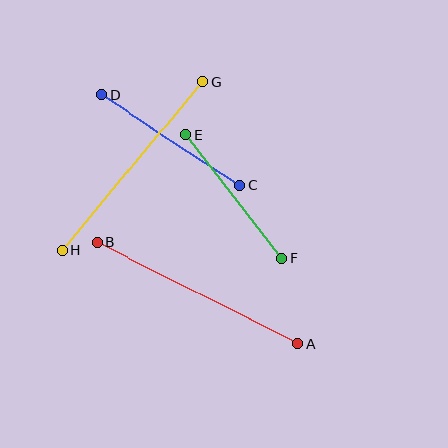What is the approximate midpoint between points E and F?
The midpoint is at approximately (234, 197) pixels.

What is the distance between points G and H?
The distance is approximately 219 pixels.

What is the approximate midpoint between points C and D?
The midpoint is at approximately (171, 140) pixels.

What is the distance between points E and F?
The distance is approximately 156 pixels.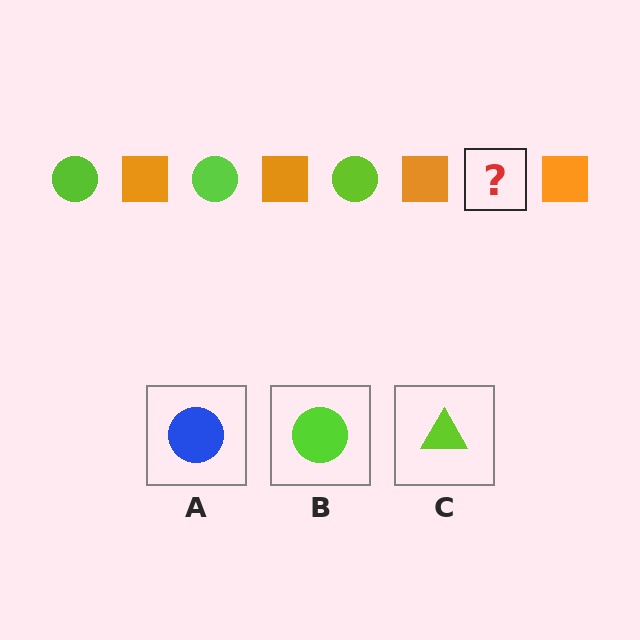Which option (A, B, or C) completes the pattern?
B.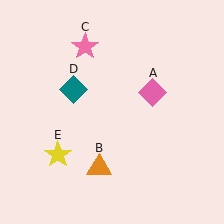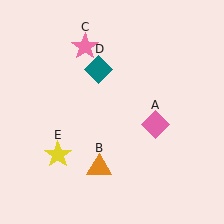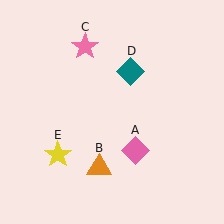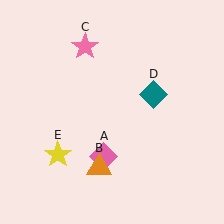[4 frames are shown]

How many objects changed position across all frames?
2 objects changed position: pink diamond (object A), teal diamond (object D).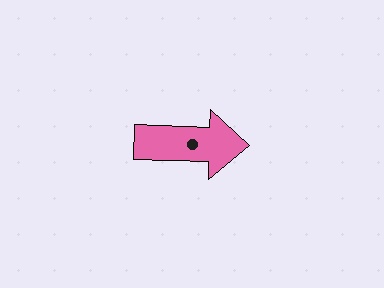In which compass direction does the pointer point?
East.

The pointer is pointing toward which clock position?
Roughly 3 o'clock.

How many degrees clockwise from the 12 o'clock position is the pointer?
Approximately 92 degrees.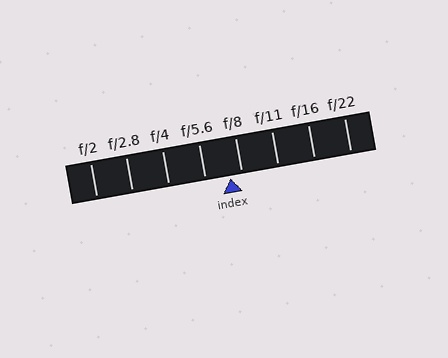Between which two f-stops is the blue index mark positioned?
The index mark is between f/5.6 and f/8.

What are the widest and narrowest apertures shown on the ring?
The widest aperture shown is f/2 and the narrowest is f/22.